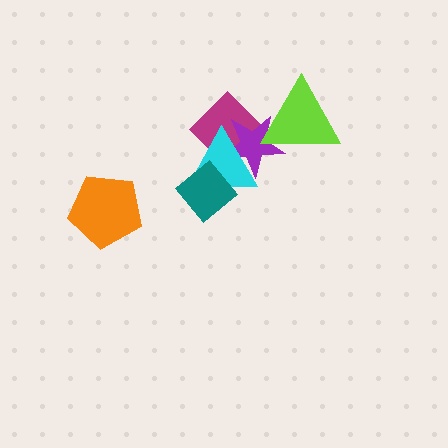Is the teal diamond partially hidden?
No, no other shape covers it.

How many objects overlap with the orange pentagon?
0 objects overlap with the orange pentagon.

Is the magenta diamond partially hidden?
Yes, it is partially covered by another shape.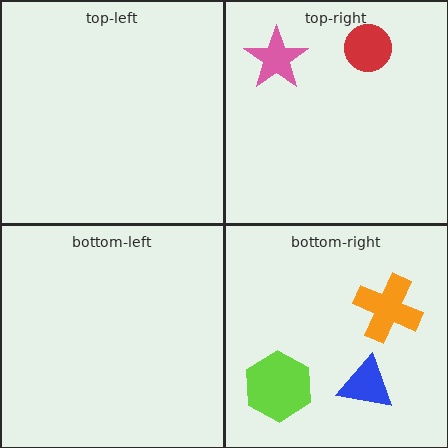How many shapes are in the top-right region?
2.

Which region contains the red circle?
The top-right region.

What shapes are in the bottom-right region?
The blue triangle, the orange cross, the lime hexagon.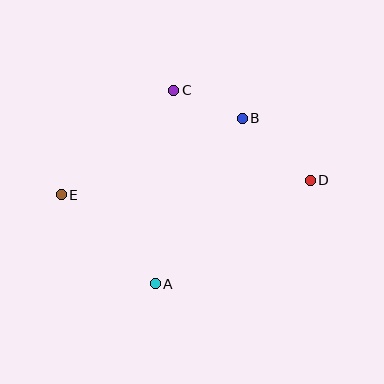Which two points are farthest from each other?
Points D and E are farthest from each other.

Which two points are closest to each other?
Points B and C are closest to each other.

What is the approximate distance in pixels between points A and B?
The distance between A and B is approximately 187 pixels.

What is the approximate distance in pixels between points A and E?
The distance between A and E is approximately 129 pixels.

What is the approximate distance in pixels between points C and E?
The distance between C and E is approximately 154 pixels.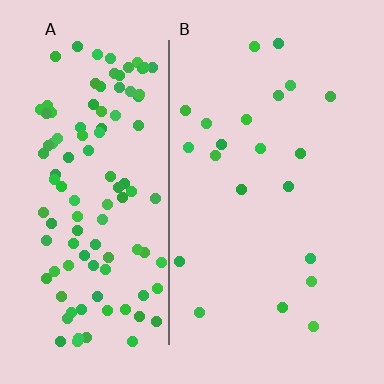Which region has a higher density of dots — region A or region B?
A (the left).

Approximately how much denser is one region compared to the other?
Approximately 5.2× — region A over region B.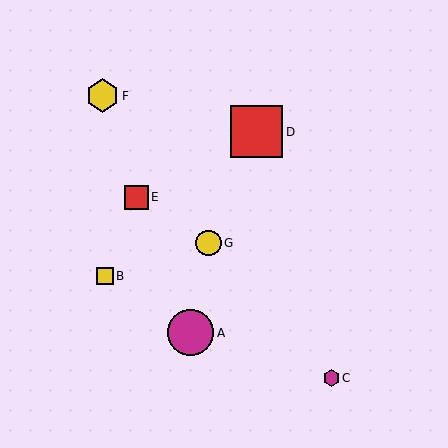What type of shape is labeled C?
Shape C is a magenta hexagon.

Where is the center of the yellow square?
The center of the yellow square is at (105, 276).